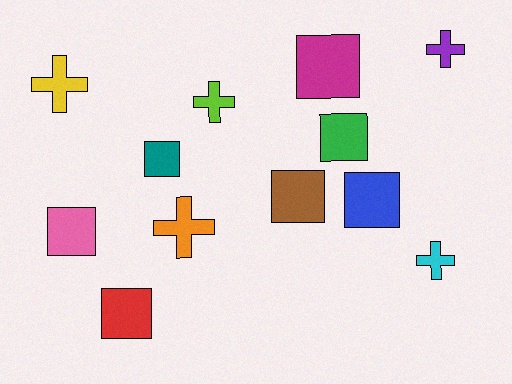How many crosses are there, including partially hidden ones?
There are 5 crosses.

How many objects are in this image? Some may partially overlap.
There are 12 objects.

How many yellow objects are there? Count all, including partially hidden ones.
There is 1 yellow object.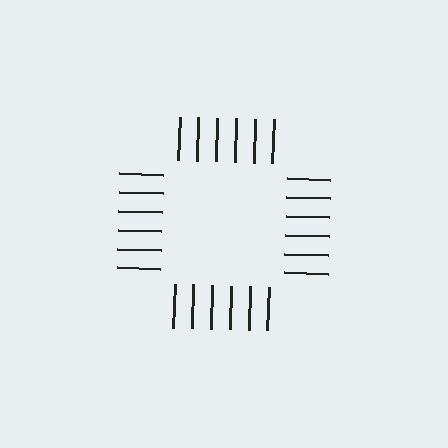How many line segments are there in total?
24 — 6 along each of the 4 edges.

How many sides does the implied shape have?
4 sides — the line-ends trace a square.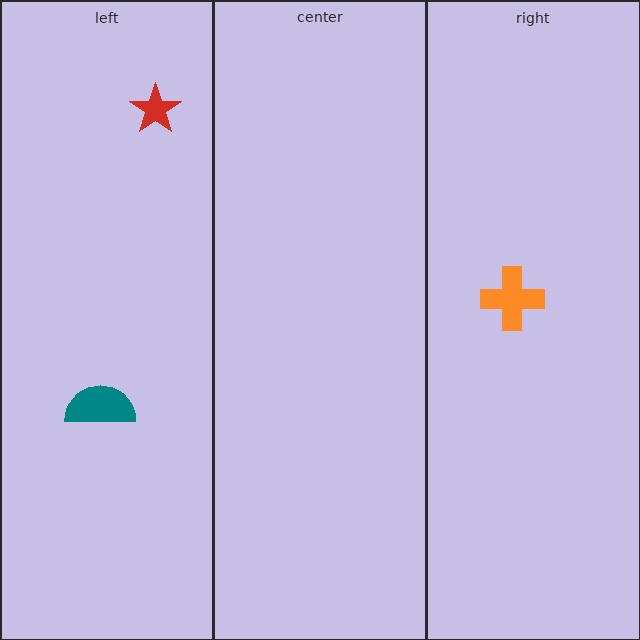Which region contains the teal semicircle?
The left region.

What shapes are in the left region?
The red star, the teal semicircle.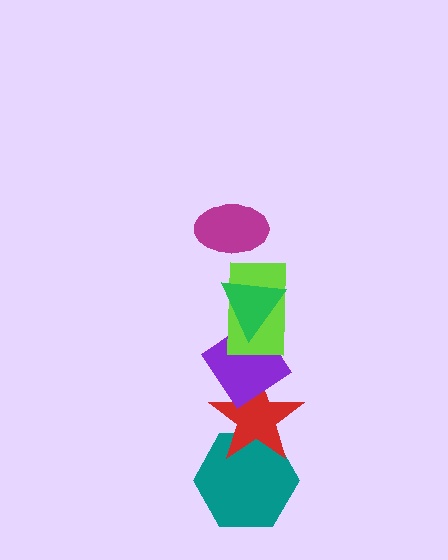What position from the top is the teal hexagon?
The teal hexagon is 6th from the top.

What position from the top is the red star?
The red star is 5th from the top.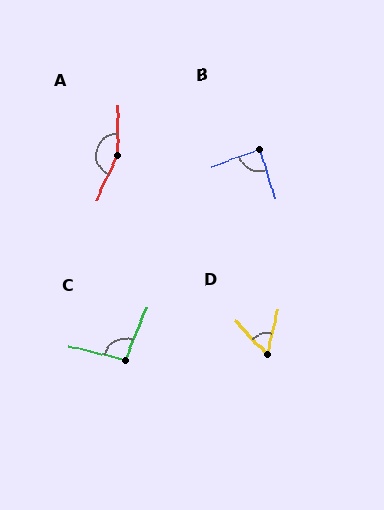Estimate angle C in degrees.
Approximately 99 degrees.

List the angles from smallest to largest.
D (56°), B (86°), C (99°), A (156°).